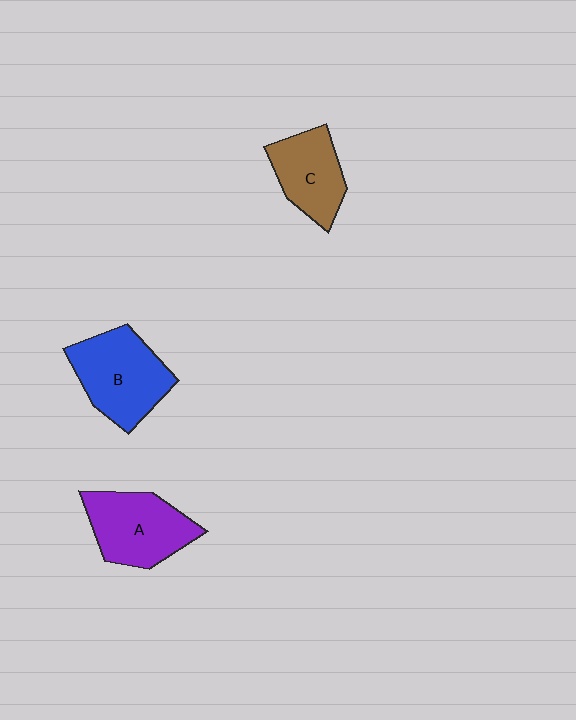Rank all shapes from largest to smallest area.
From largest to smallest: B (blue), A (purple), C (brown).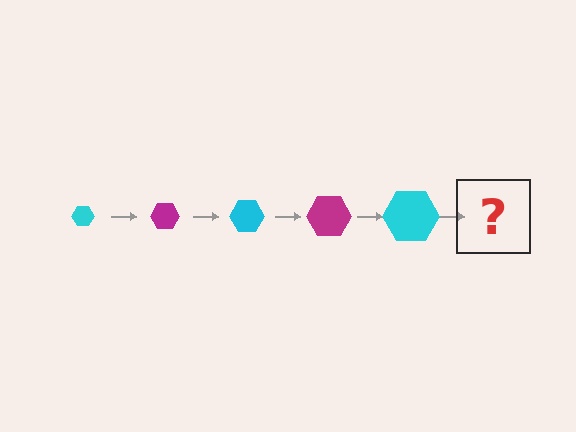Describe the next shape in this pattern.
It should be a magenta hexagon, larger than the previous one.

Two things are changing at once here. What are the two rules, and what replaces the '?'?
The two rules are that the hexagon grows larger each step and the color cycles through cyan and magenta. The '?' should be a magenta hexagon, larger than the previous one.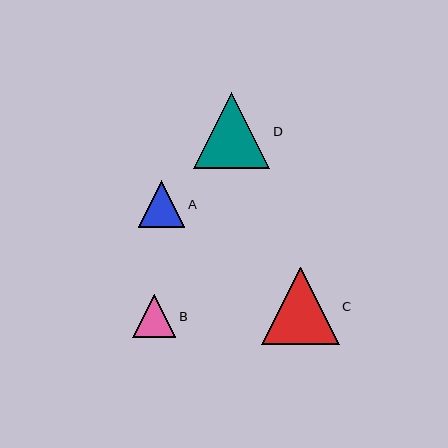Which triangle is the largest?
Triangle C is the largest with a size of approximately 77 pixels.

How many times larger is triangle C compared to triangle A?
Triangle C is approximately 1.7 times the size of triangle A.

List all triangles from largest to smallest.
From largest to smallest: C, D, A, B.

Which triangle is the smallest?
Triangle B is the smallest with a size of approximately 43 pixels.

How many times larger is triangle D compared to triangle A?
Triangle D is approximately 1.6 times the size of triangle A.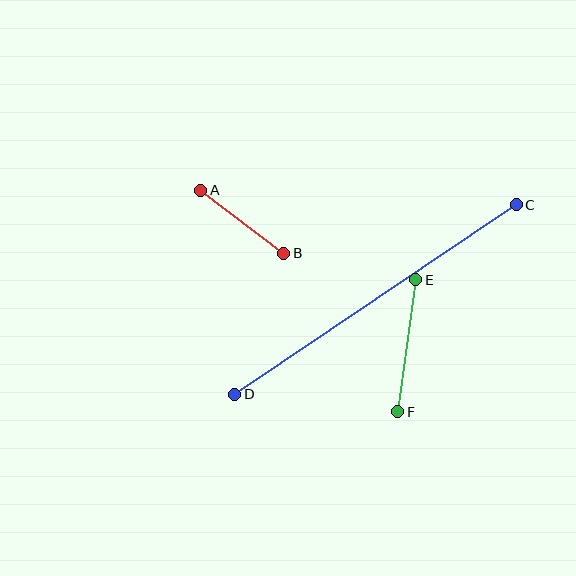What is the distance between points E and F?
The distance is approximately 133 pixels.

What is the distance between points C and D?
The distance is approximately 339 pixels.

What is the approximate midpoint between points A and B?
The midpoint is at approximately (242, 222) pixels.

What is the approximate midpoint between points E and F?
The midpoint is at approximately (407, 346) pixels.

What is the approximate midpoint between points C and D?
The midpoint is at approximately (375, 300) pixels.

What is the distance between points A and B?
The distance is approximately 105 pixels.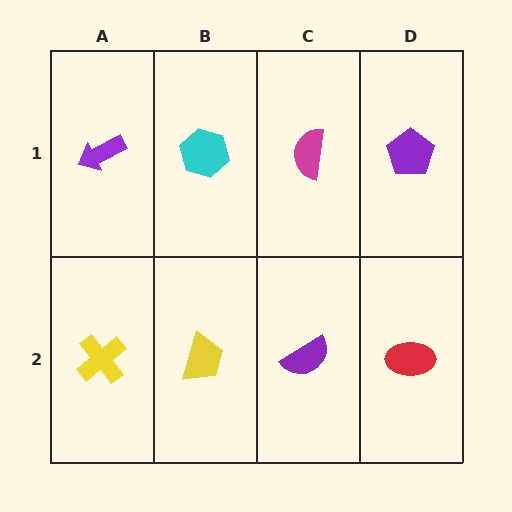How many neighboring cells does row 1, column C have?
3.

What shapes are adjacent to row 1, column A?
A yellow cross (row 2, column A), a cyan hexagon (row 1, column B).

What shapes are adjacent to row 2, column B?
A cyan hexagon (row 1, column B), a yellow cross (row 2, column A), a purple semicircle (row 2, column C).